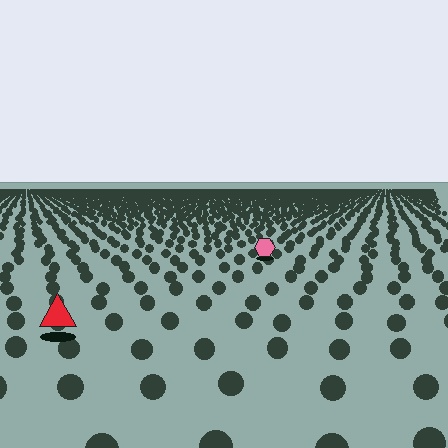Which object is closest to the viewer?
The red triangle is closest. The texture marks near it are larger and more spread out.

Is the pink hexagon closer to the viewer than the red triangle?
No. The red triangle is closer — you can tell from the texture gradient: the ground texture is coarser near it.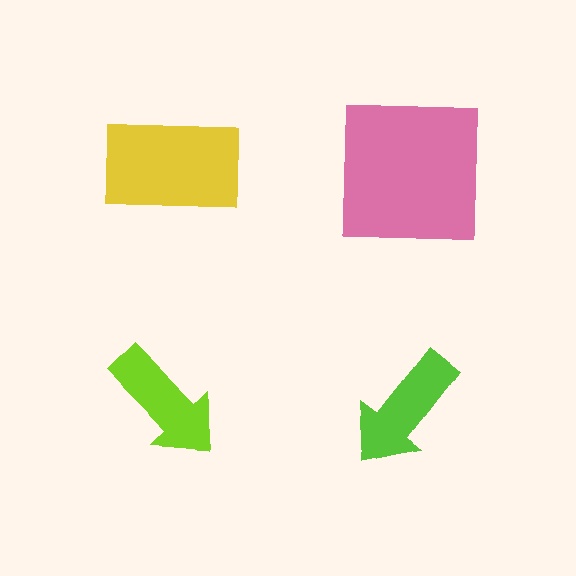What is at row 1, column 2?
A pink square.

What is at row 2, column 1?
A lime arrow.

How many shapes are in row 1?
2 shapes.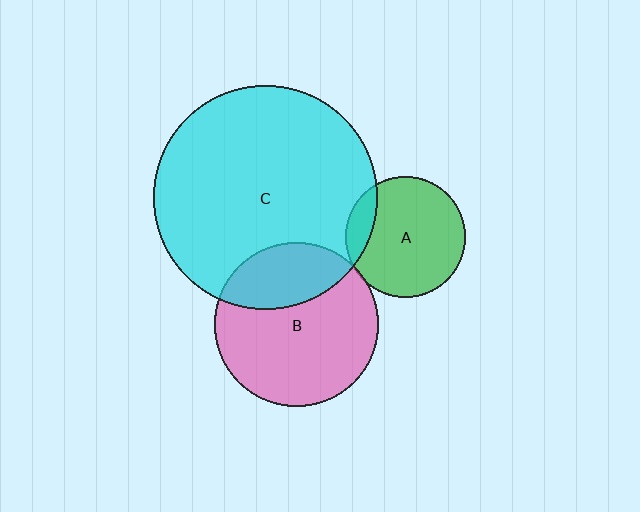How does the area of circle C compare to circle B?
Approximately 1.9 times.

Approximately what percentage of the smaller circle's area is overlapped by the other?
Approximately 30%.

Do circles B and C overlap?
Yes.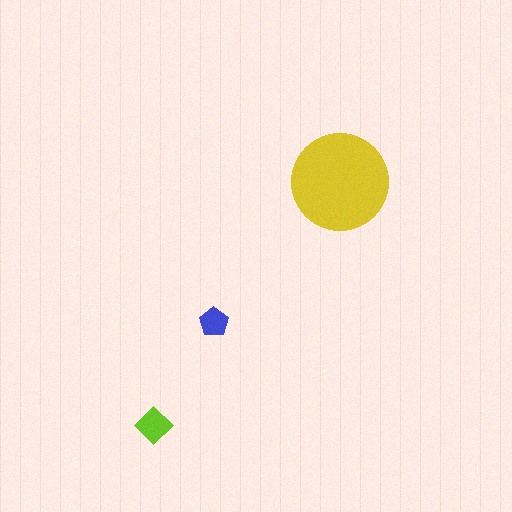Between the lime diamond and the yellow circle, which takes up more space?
The yellow circle.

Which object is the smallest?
The blue pentagon.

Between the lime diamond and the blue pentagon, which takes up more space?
The lime diamond.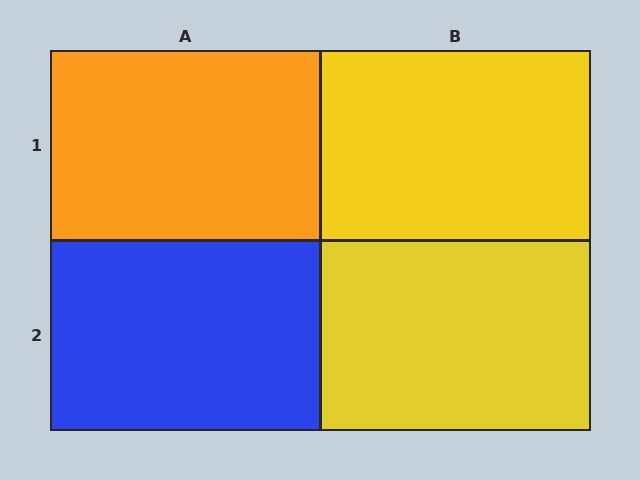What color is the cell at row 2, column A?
Blue.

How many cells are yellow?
2 cells are yellow.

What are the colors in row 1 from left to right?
Orange, yellow.